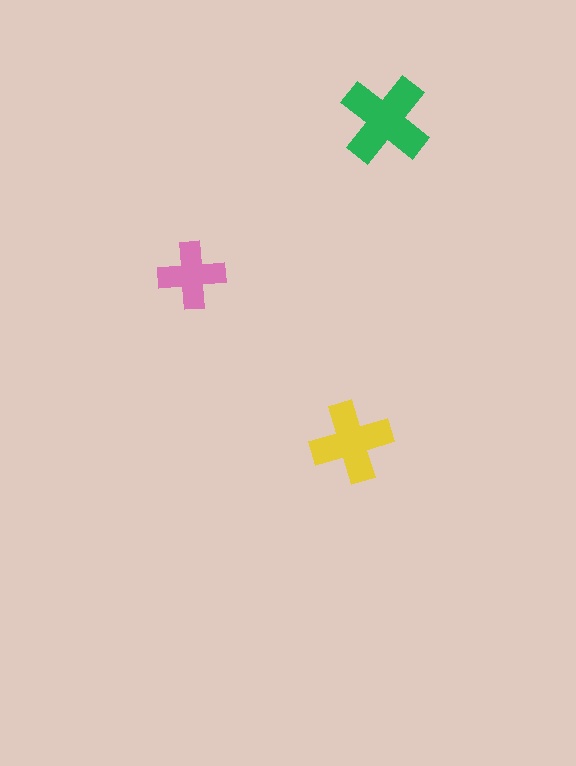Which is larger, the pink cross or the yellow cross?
The yellow one.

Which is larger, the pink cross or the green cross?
The green one.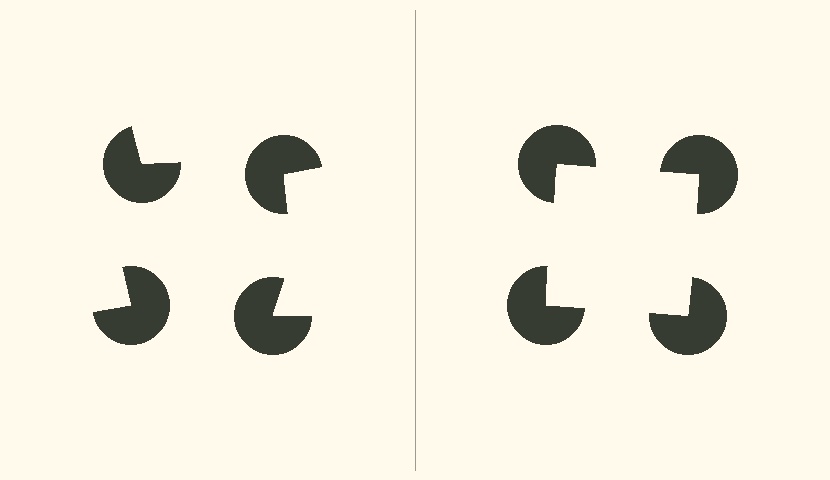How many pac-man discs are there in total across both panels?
8 — 4 on each side.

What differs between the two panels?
The pac-man discs are positioned identically on both sides; only the wedge orientations differ. On the right they align to a square; on the left they are misaligned.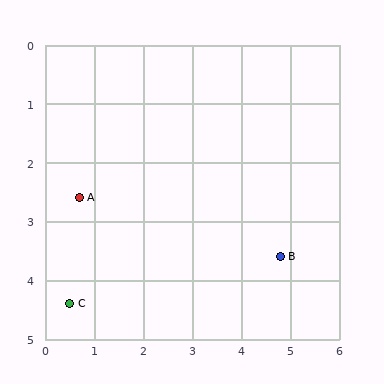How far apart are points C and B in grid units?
Points C and B are about 4.4 grid units apart.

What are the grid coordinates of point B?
Point B is at approximately (4.8, 3.6).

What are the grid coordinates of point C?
Point C is at approximately (0.5, 4.4).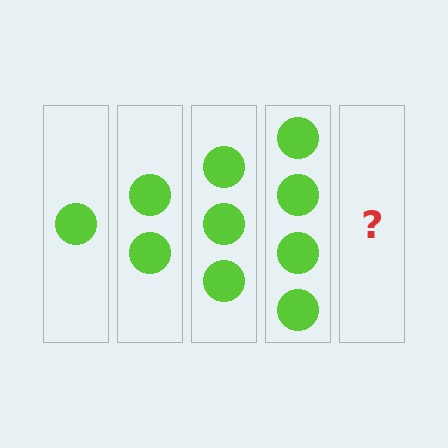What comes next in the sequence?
The next element should be 5 circles.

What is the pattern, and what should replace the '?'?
The pattern is that each step adds one more circle. The '?' should be 5 circles.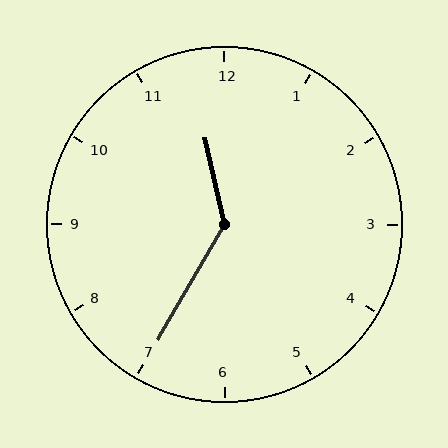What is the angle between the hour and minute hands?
Approximately 138 degrees.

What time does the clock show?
11:35.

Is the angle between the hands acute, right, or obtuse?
It is obtuse.